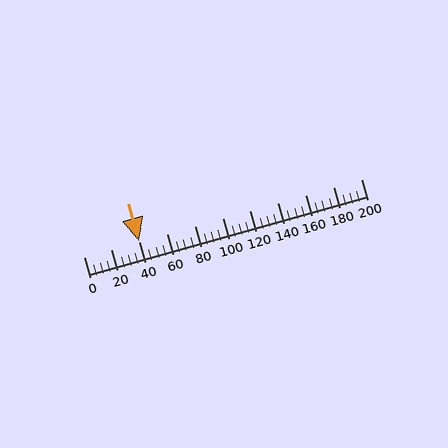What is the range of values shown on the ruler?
The ruler shows values from 0 to 200.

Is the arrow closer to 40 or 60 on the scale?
The arrow is closer to 40.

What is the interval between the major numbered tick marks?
The major tick marks are spaced 20 units apart.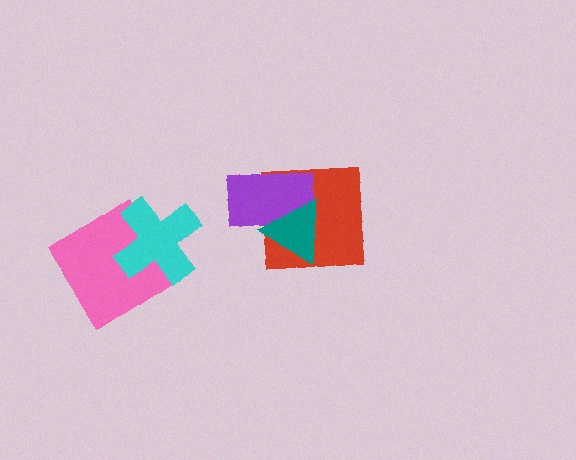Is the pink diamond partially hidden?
Yes, it is partially covered by another shape.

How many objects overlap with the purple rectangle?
2 objects overlap with the purple rectangle.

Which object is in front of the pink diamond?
The cyan cross is in front of the pink diamond.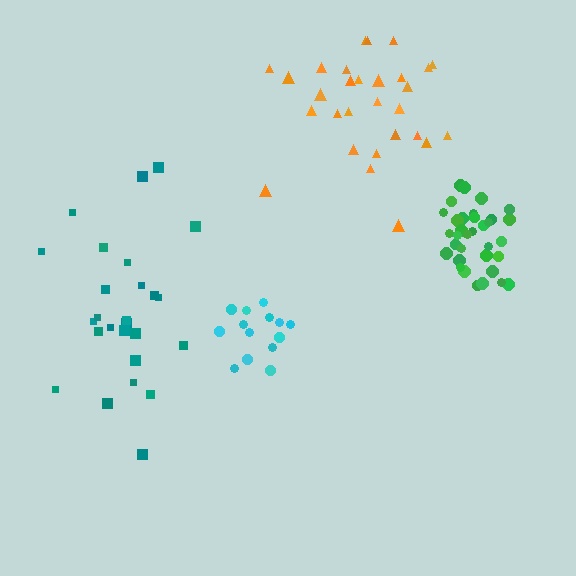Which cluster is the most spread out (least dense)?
Teal.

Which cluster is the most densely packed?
Green.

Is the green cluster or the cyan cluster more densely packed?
Green.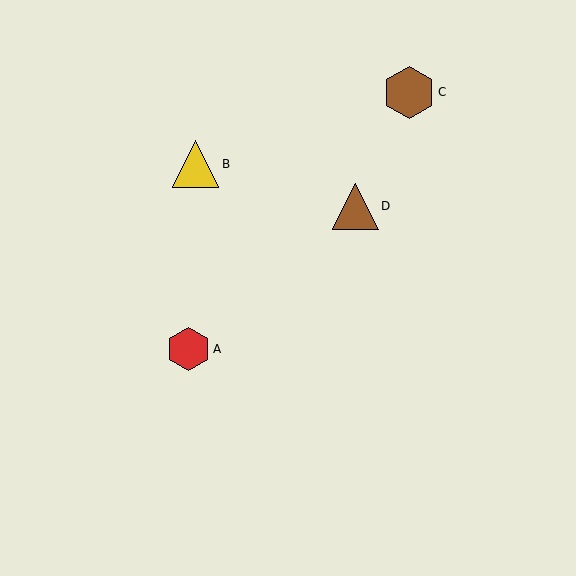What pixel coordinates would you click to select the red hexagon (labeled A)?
Click at (189, 349) to select the red hexagon A.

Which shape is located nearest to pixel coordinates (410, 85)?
The brown hexagon (labeled C) at (409, 92) is nearest to that location.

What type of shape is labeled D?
Shape D is a brown triangle.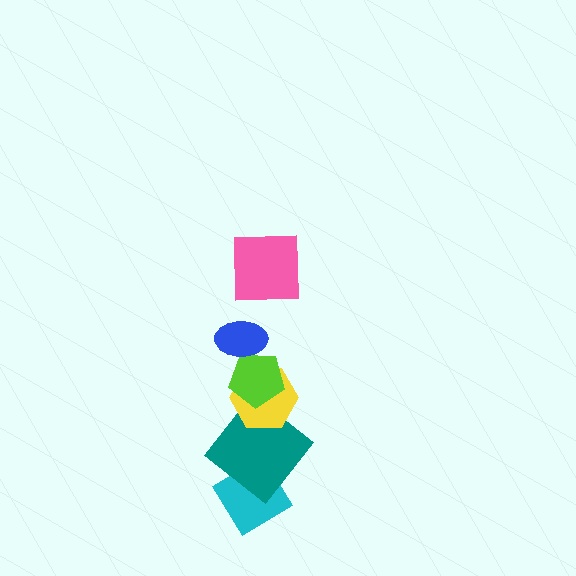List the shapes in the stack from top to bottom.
From top to bottom: the pink square, the blue ellipse, the lime pentagon, the yellow hexagon, the teal diamond, the cyan diamond.